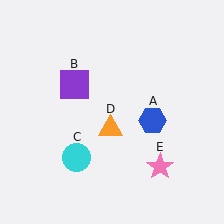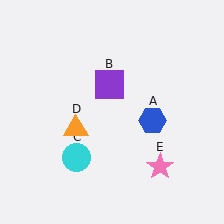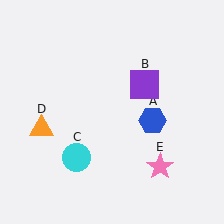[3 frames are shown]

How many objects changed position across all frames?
2 objects changed position: purple square (object B), orange triangle (object D).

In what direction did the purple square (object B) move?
The purple square (object B) moved right.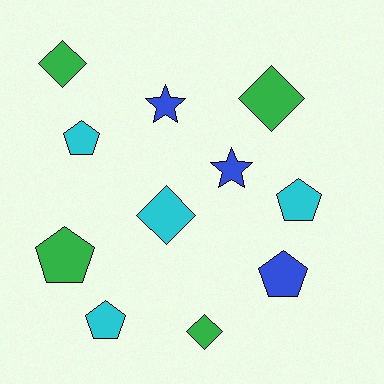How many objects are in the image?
There are 11 objects.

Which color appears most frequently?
Cyan, with 4 objects.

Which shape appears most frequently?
Pentagon, with 5 objects.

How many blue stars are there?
There are 2 blue stars.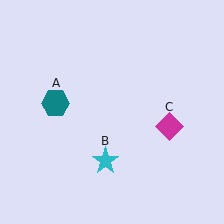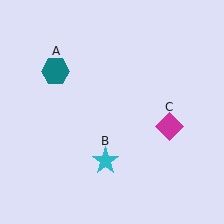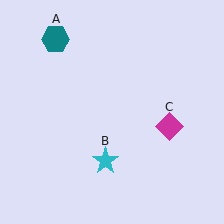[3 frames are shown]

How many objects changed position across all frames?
1 object changed position: teal hexagon (object A).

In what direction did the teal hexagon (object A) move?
The teal hexagon (object A) moved up.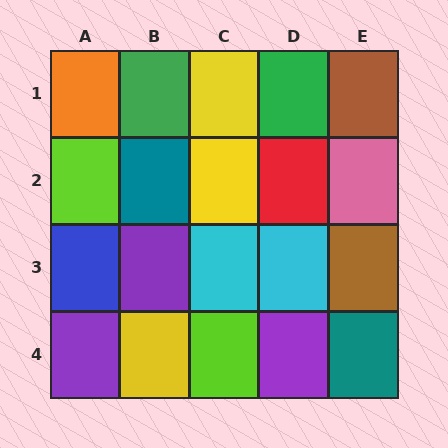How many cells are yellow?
3 cells are yellow.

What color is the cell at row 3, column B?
Purple.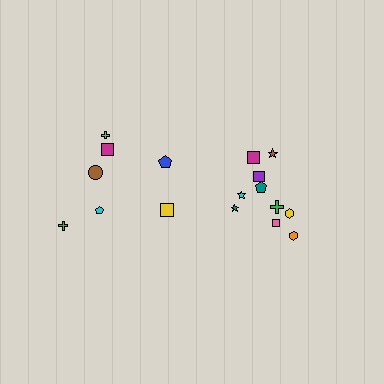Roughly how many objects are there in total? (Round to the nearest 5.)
Roughly 15 objects in total.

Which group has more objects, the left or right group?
The right group.